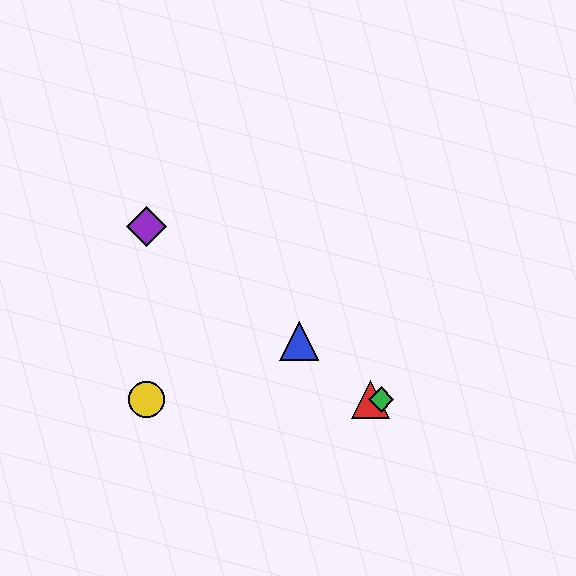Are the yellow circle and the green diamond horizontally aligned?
Yes, both are at y≈399.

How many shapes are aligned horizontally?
3 shapes (the red triangle, the green diamond, the yellow circle) are aligned horizontally.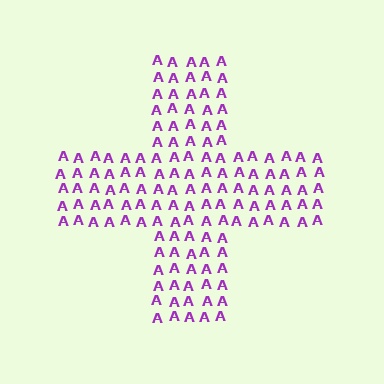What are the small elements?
The small elements are letter A's.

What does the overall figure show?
The overall figure shows a cross.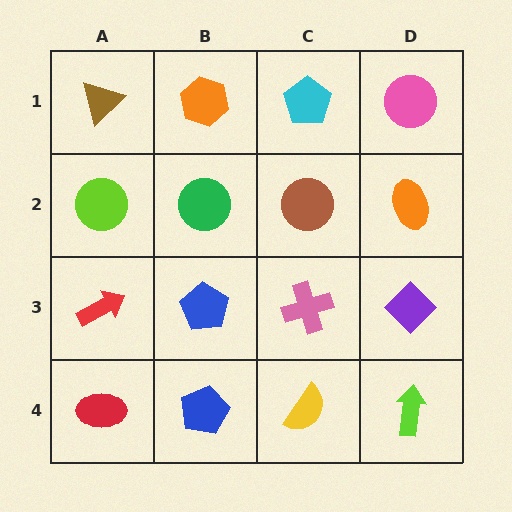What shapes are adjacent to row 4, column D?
A purple diamond (row 3, column D), a yellow semicircle (row 4, column C).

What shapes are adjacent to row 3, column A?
A lime circle (row 2, column A), a red ellipse (row 4, column A), a blue pentagon (row 3, column B).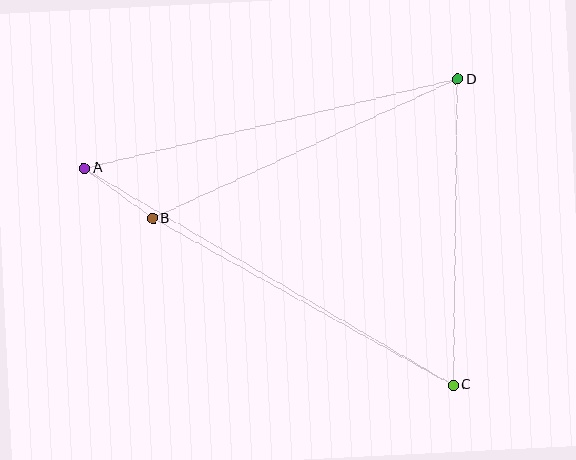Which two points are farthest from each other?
Points A and C are farthest from each other.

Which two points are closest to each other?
Points A and B are closest to each other.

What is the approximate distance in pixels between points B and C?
The distance between B and C is approximately 344 pixels.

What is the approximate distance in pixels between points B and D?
The distance between B and D is approximately 335 pixels.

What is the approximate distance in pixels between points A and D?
The distance between A and D is approximately 383 pixels.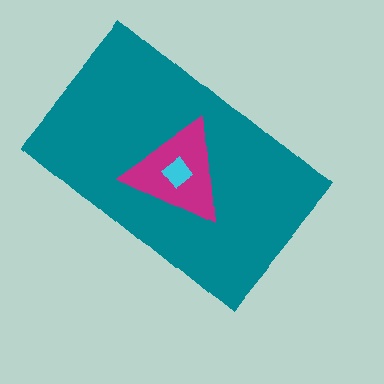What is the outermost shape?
The teal rectangle.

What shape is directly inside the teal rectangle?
The magenta triangle.